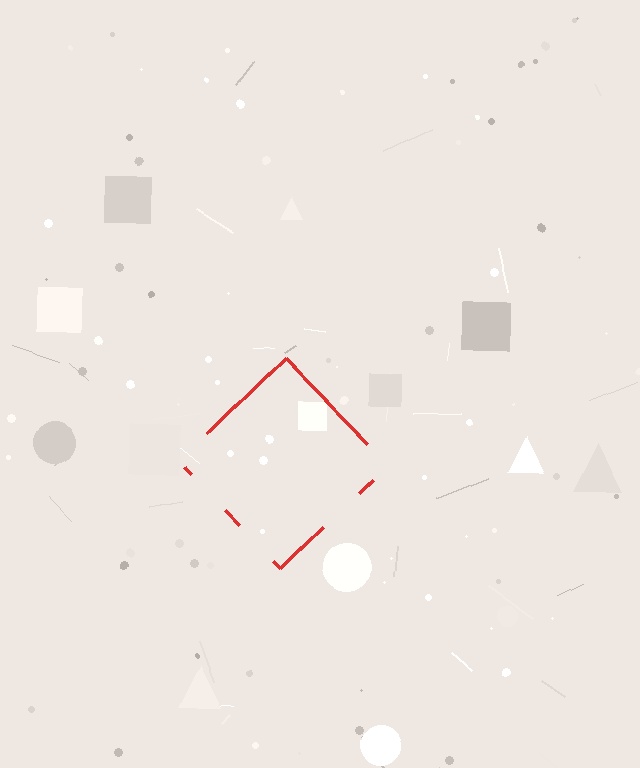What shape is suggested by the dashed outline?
The dashed outline suggests a diamond.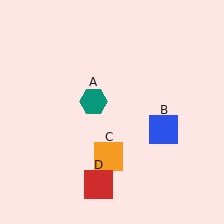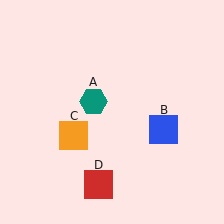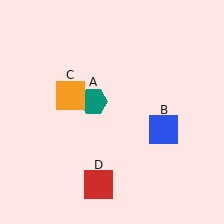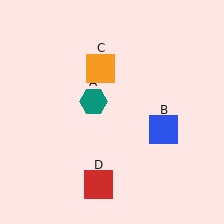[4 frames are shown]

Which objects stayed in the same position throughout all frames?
Teal hexagon (object A) and blue square (object B) and red square (object D) remained stationary.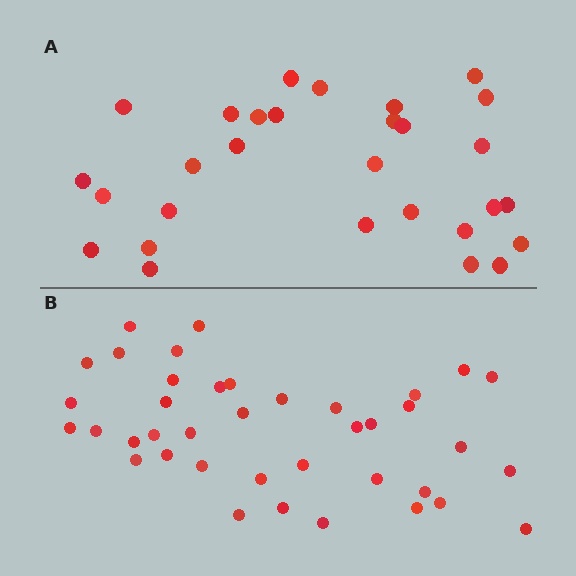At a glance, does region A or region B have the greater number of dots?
Region B (the bottom region) has more dots.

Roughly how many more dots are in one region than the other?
Region B has roughly 10 or so more dots than region A.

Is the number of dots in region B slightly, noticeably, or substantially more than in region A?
Region B has noticeably more, but not dramatically so. The ratio is roughly 1.3 to 1.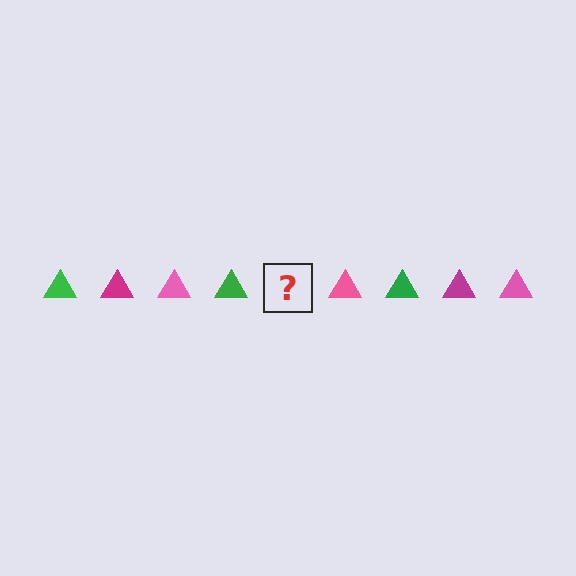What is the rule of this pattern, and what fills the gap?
The rule is that the pattern cycles through green, magenta, pink triangles. The gap should be filled with a magenta triangle.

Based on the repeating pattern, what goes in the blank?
The blank should be a magenta triangle.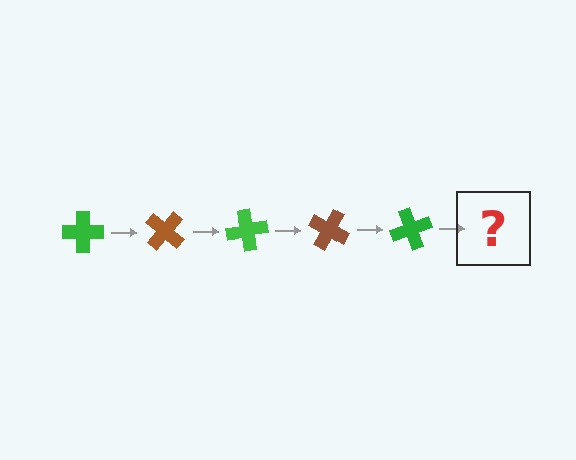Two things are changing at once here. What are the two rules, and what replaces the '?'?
The two rules are that it rotates 40 degrees each step and the color cycles through green and brown. The '?' should be a brown cross, rotated 200 degrees from the start.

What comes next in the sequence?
The next element should be a brown cross, rotated 200 degrees from the start.